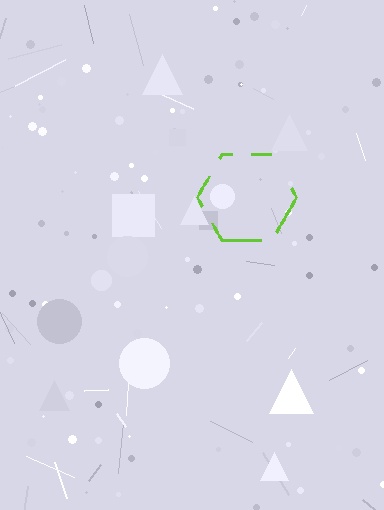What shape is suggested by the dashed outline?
The dashed outline suggests a hexagon.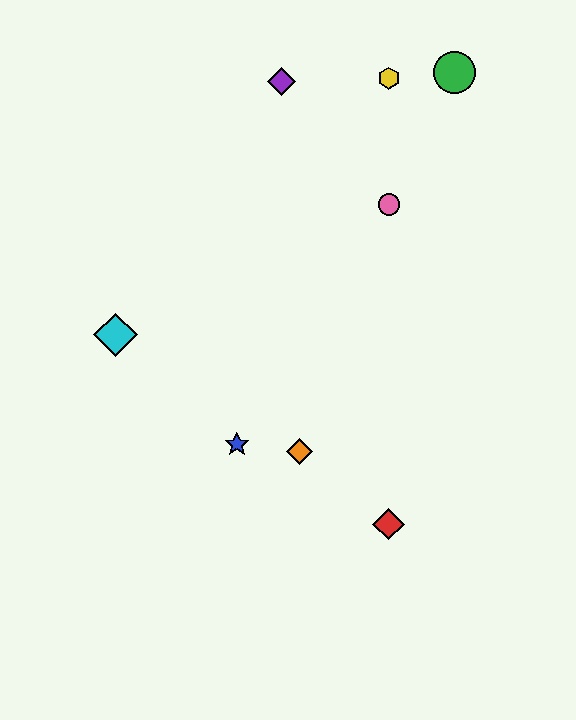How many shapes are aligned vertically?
3 shapes (the red diamond, the yellow hexagon, the pink circle) are aligned vertically.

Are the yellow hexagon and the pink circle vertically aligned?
Yes, both are at x≈389.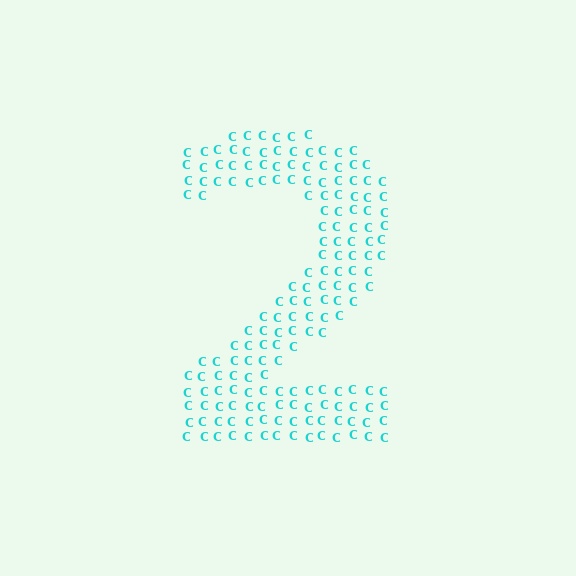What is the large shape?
The large shape is the digit 2.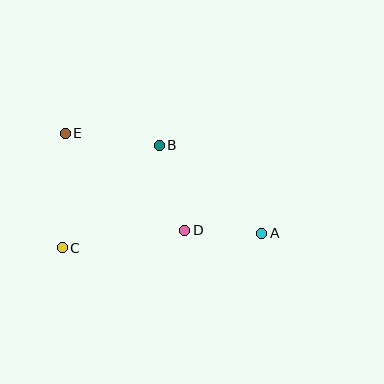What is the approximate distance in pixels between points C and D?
The distance between C and D is approximately 124 pixels.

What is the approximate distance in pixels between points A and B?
The distance between A and B is approximately 135 pixels.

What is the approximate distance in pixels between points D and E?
The distance between D and E is approximately 154 pixels.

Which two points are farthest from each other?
Points A and E are farthest from each other.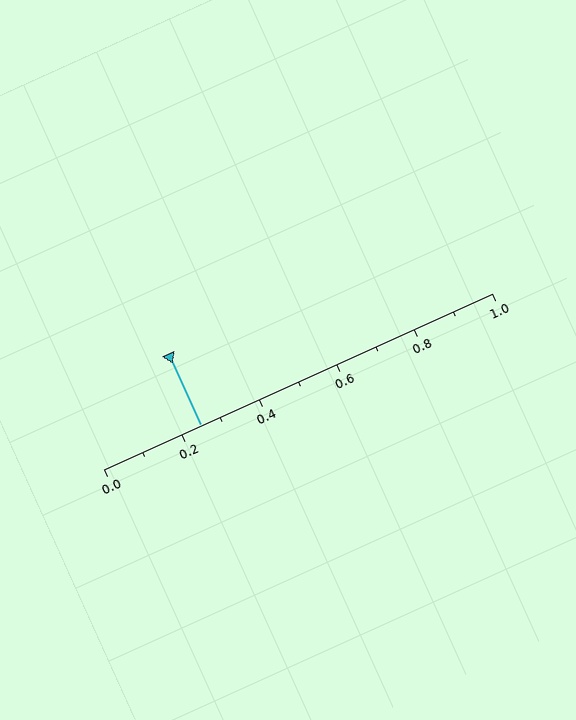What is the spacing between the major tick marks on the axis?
The major ticks are spaced 0.2 apart.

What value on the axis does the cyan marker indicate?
The marker indicates approximately 0.25.